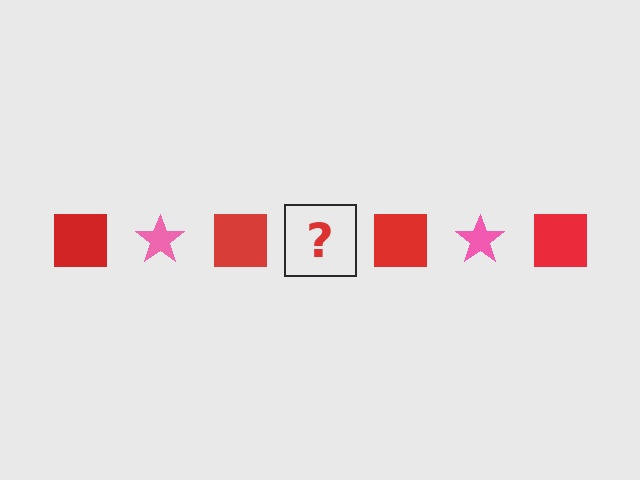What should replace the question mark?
The question mark should be replaced with a pink star.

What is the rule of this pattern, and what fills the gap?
The rule is that the pattern alternates between red square and pink star. The gap should be filled with a pink star.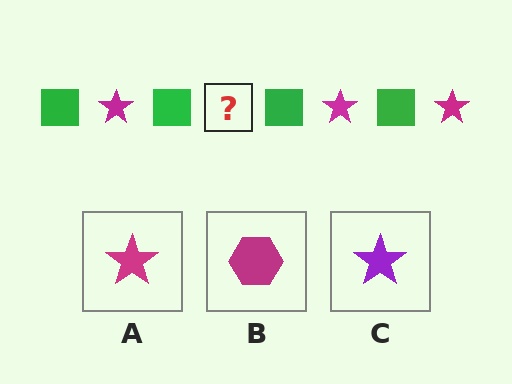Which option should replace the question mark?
Option A.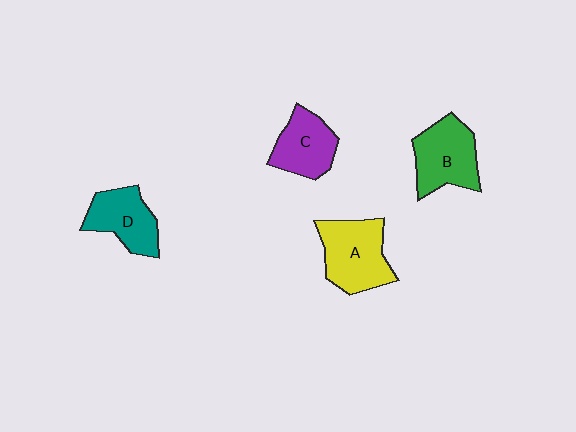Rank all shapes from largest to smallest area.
From largest to smallest: A (yellow), B (green), D (teal), C (purple).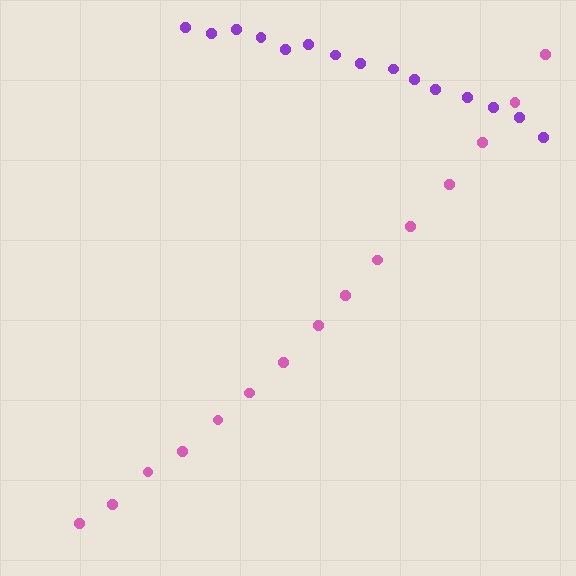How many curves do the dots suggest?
There are 2 distinct paths.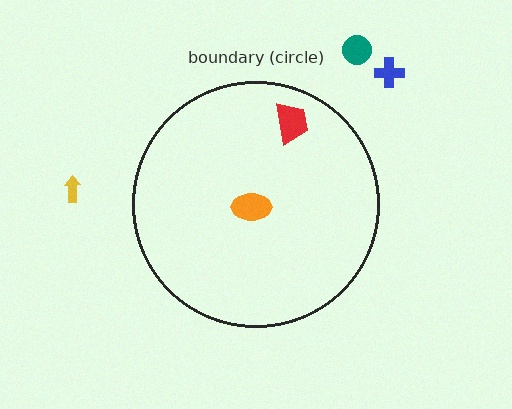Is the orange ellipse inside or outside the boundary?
Inside.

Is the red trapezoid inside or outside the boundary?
Inside.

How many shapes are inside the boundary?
2 inside, 3 outside.